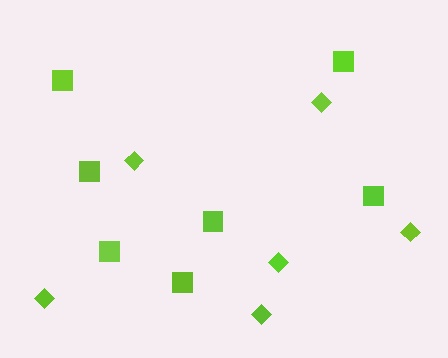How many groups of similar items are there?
There are 2 groups: one group of squares (7) and one group of diamonds (6).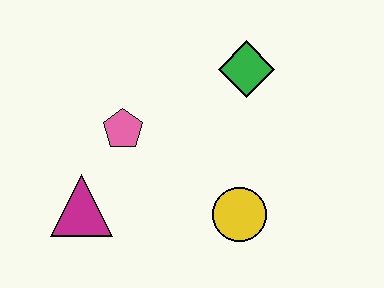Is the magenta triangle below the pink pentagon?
Yes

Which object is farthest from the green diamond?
The magenta triangle is farthest from the green diamond.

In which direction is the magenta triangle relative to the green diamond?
The magenta triangle is to the left of the green diamond.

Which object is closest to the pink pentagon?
The magenta triangle is closest to the pink pentagon.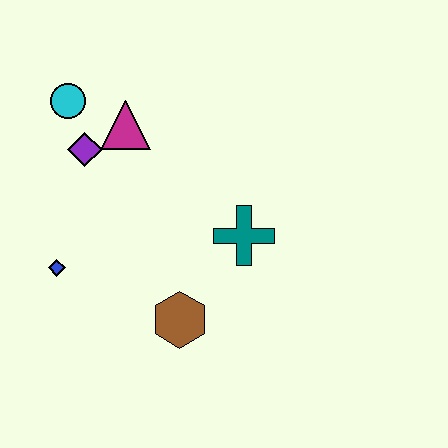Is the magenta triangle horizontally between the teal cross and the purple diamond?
Yes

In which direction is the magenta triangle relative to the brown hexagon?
The magenta triangle is above the brown hexagon.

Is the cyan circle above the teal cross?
Yes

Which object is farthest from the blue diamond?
The teal cross is farthest from the blue diamond.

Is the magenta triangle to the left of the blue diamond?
No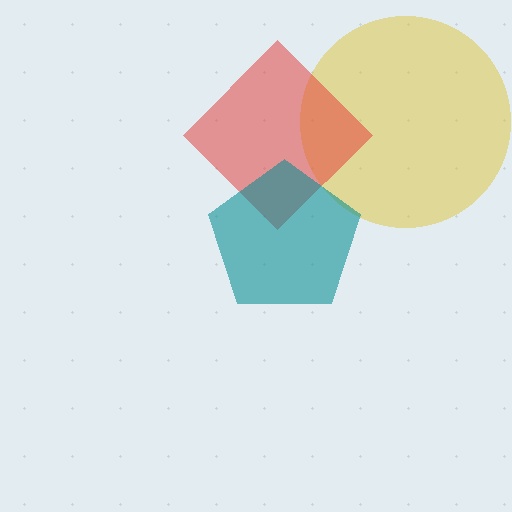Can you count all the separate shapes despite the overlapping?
Yes, there are 3 separate shapes.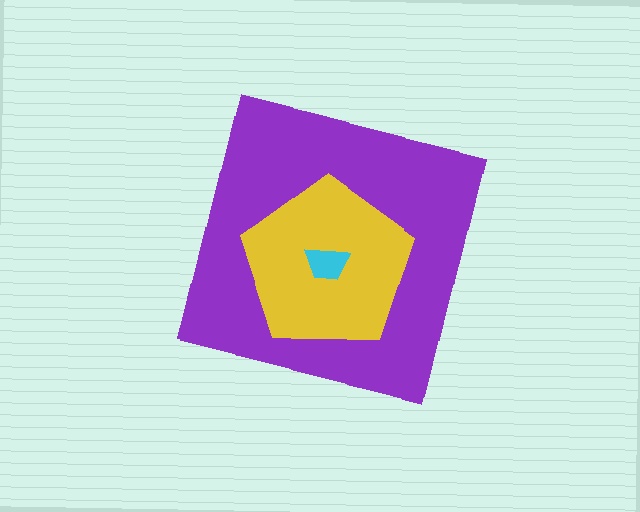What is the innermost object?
The cyan trapezoid.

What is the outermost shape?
The purple square.